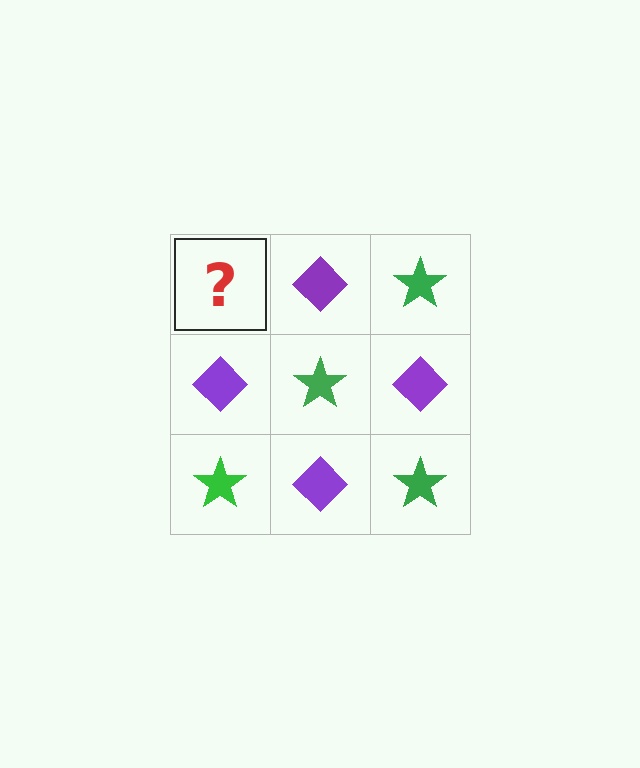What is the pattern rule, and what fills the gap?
The rule is that it alternates green star and purple diamond in a checkerboard pattern. The gap should be filled with a green star.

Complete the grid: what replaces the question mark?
The question mark should be replaced with a green star.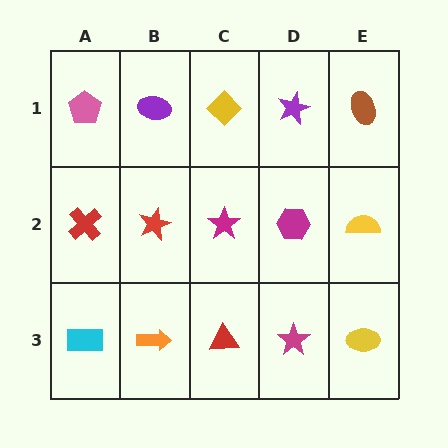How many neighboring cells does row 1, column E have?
2.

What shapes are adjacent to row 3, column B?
A red star (row 2, column B), a cyan rectangle (row 3, column A), a red triangle (row 3, column C).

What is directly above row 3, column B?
A red star.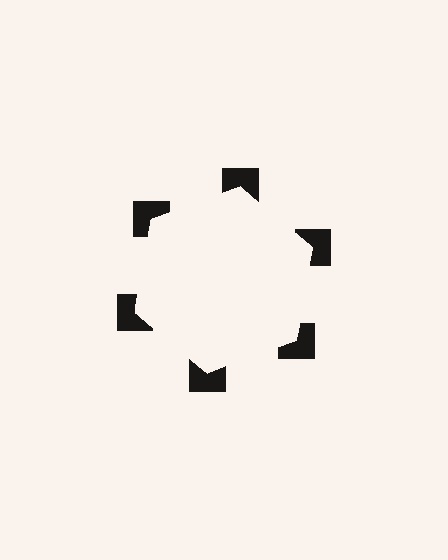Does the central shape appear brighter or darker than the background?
It typically appears slightly brighter than the background, even though no actual brightness change is drawn.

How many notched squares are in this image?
There are 6 — one at each vertex of the illusory hexagon.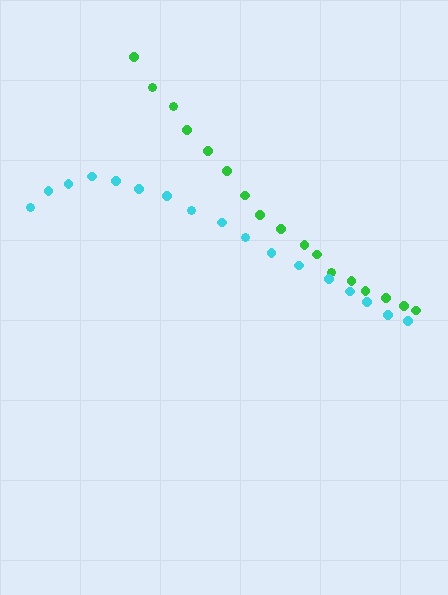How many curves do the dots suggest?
There are 2 distinct paths.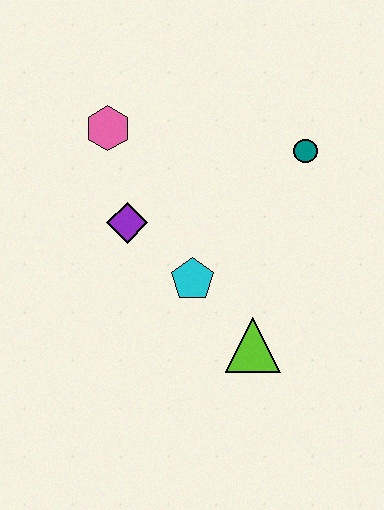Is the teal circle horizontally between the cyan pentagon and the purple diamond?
No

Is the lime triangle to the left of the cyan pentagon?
No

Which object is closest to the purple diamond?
The cyan pentagon is closest to the purple diamond.